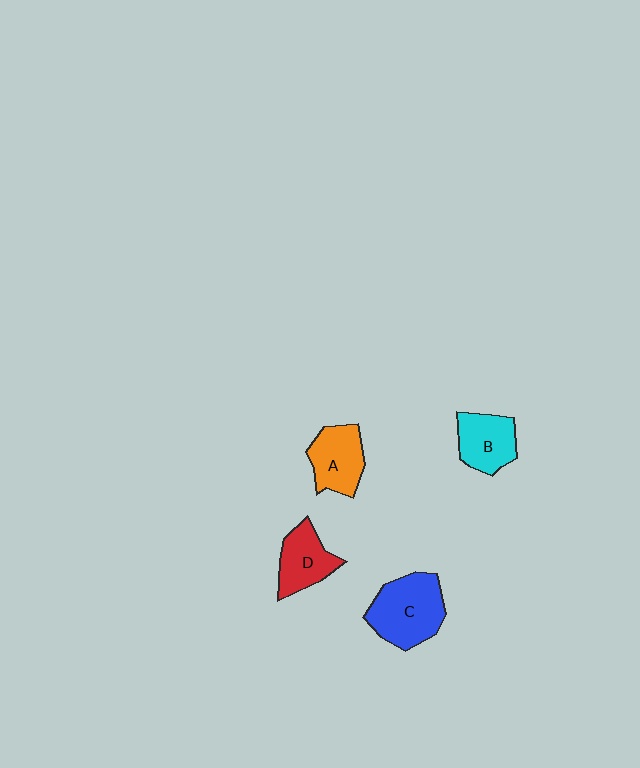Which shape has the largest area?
Shape C (blue).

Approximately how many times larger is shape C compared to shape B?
Approximately 1.5 times.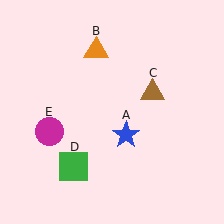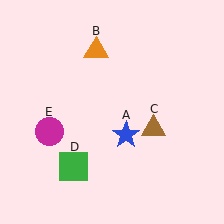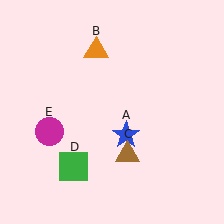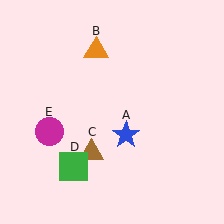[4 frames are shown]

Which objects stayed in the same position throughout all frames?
Blue star (object A) and orange triangle (object B) and green square (object D) and magenta circle (object E) remained stationary.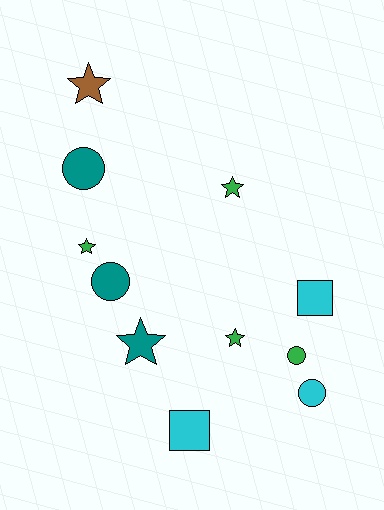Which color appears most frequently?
Green, with 4 objects.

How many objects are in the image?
There are 11 objects.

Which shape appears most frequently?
Star, with 5 objects.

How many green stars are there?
There are 3 green stars.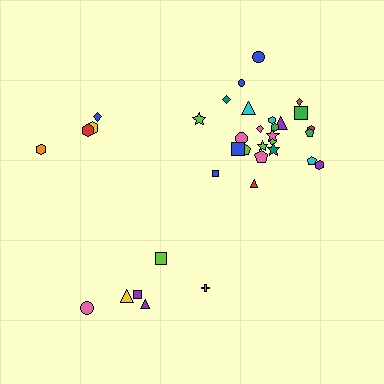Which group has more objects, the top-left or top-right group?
The top-right group.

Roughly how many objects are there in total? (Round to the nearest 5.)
Roughly 35 objects in total.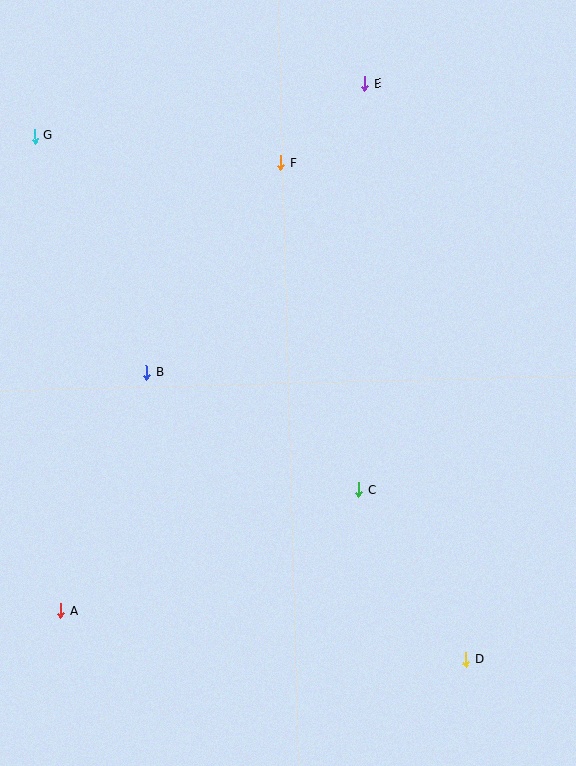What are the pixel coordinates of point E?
Point E is at (365, 83).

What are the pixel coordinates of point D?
Point D is at (466, 660).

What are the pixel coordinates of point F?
Point F is at (281, 163).